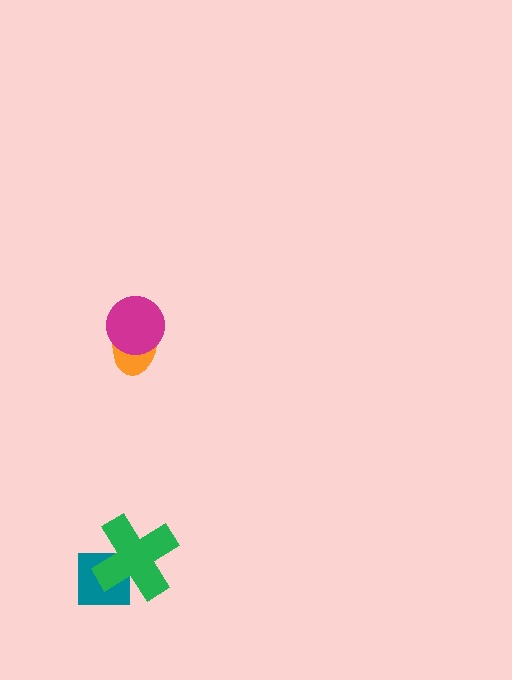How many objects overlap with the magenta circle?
1 object overlaps with the magenta circle.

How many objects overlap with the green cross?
1 object overlaps with the green cross.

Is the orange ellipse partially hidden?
Yes, it is partially covered by another shape.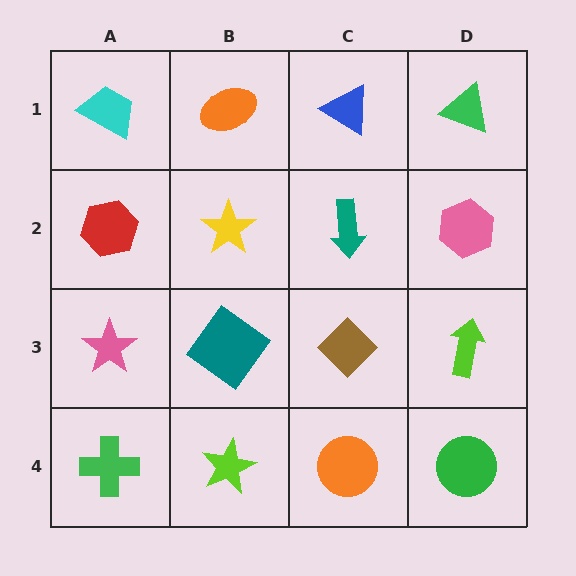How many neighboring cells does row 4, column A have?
2.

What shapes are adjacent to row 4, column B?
A teal diamond (row 3, column B), a green cross (row 4, column A), an orange circle (row 4, column C).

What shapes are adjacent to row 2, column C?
A blue triangle (row 1, column C), a brown diamond (row 3, column C), a yellow star (row 2, column B), a pink hexagon (row 2, column D).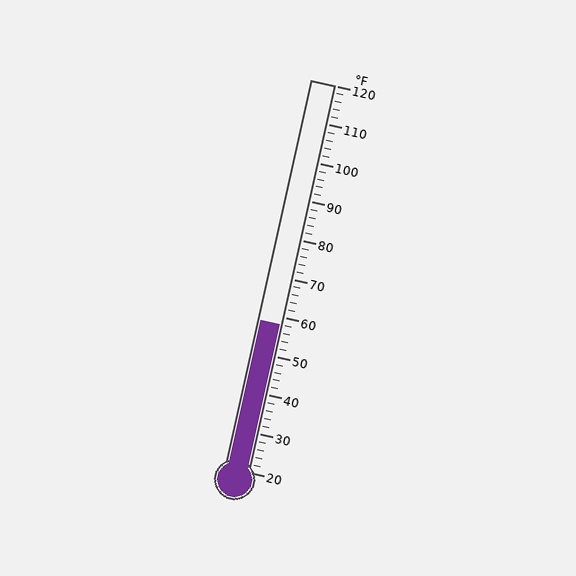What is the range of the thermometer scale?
The thermometer scale ranges from 20°F to 120°F.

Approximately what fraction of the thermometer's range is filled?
The thermometer is filled to approximately 40% of its range.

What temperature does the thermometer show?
The thermometer shows approximately 58°F.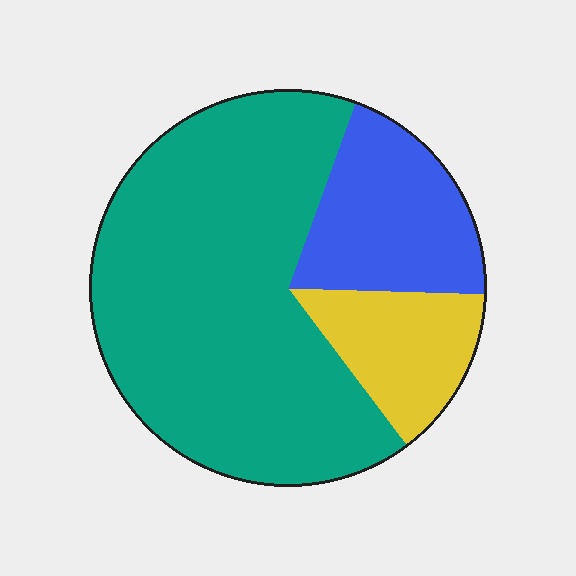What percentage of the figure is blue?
Blue takes up about one fifth (1/5) of the figure.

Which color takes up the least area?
Yellow, at roughly 15%.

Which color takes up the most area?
Teal, at roughly 65%.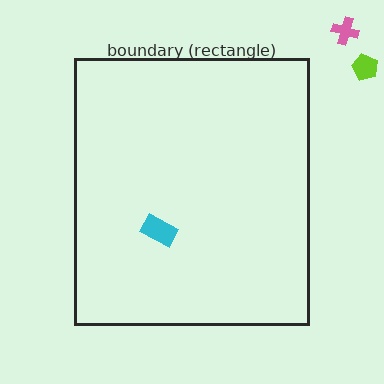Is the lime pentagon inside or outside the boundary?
Outside.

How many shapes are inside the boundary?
1 inside, 2 outside.